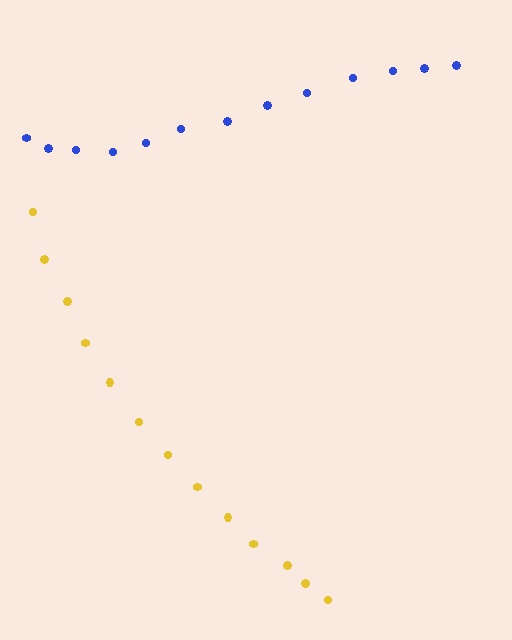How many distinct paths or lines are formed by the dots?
There are 2 distinct paths.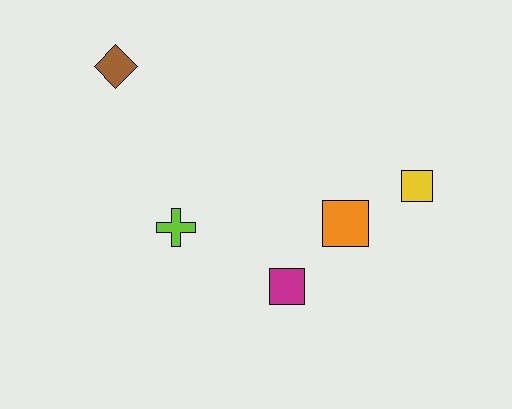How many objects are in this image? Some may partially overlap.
There are 5 objects.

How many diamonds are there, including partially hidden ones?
There is 1 diamond.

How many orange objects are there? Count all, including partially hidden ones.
There is 1 orange object.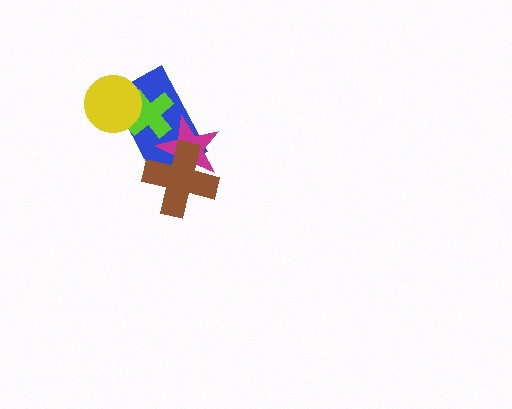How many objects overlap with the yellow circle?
2 objects overlap with the yellow circle.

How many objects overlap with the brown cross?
2 objects overlap with the brown cross.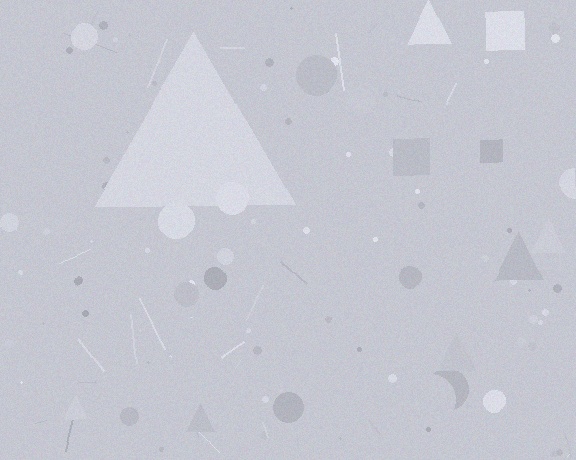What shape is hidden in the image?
A triangle is hidden in the image.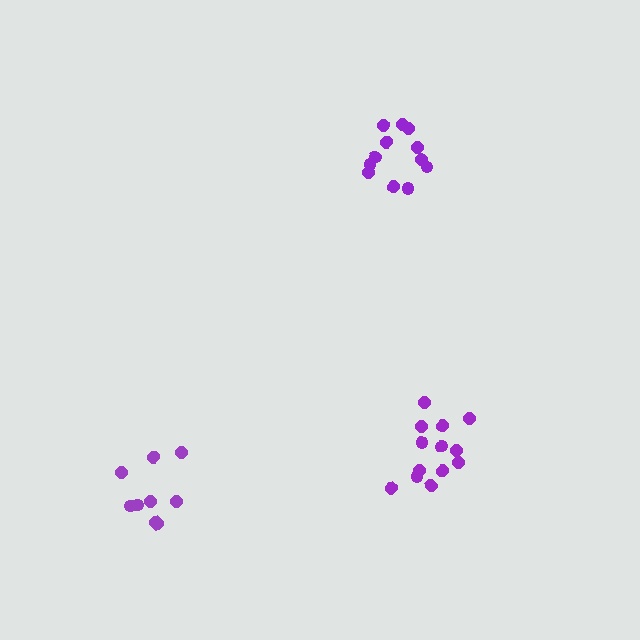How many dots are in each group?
Group 1: 13 dots, Group 2: 12 dots, Group 3: 9 dots (34 total).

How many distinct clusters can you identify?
There are 3 distinct clusters.